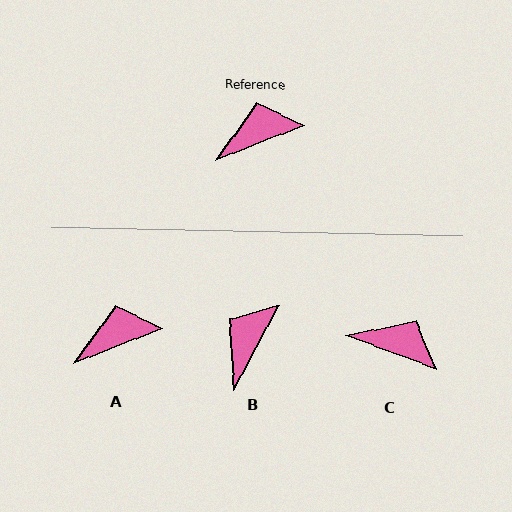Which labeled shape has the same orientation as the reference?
A.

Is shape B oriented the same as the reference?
No, it is off by about 40 degrees.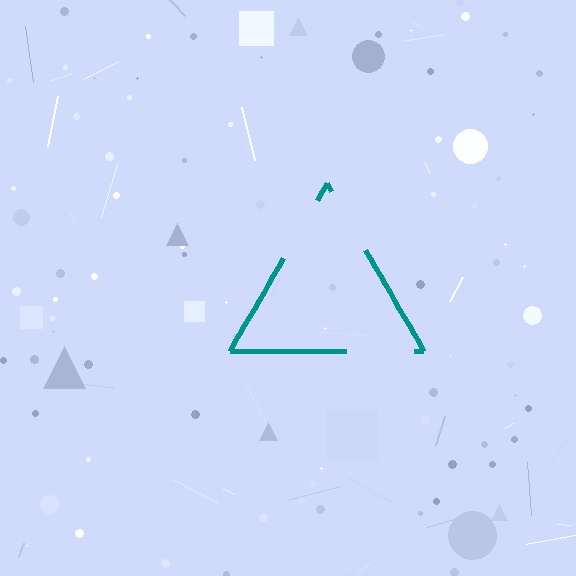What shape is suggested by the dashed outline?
The dashed outline suggests a triangle.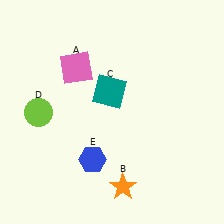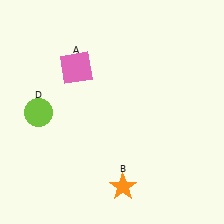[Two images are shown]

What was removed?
The blue hexagon (E), the teal square (C) were removed in Image 2.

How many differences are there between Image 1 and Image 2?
There are 2 differences between the two images.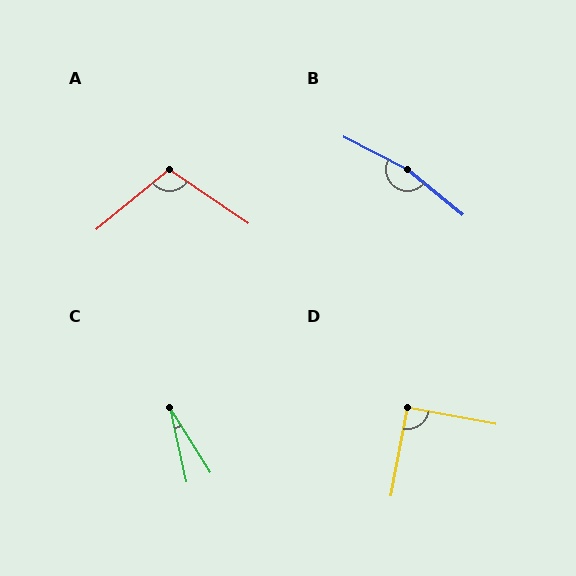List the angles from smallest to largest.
C (19°), D (90°), A (106°), B (167°).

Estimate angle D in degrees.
Approximately 90 degrees.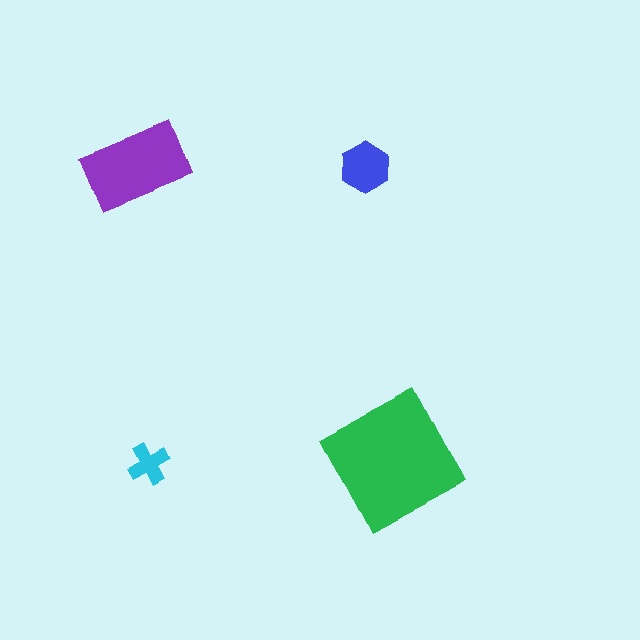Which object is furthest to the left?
The purple rectangle is leftmost.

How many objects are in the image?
There are 4 objects in the image.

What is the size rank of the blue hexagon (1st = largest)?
3rd.